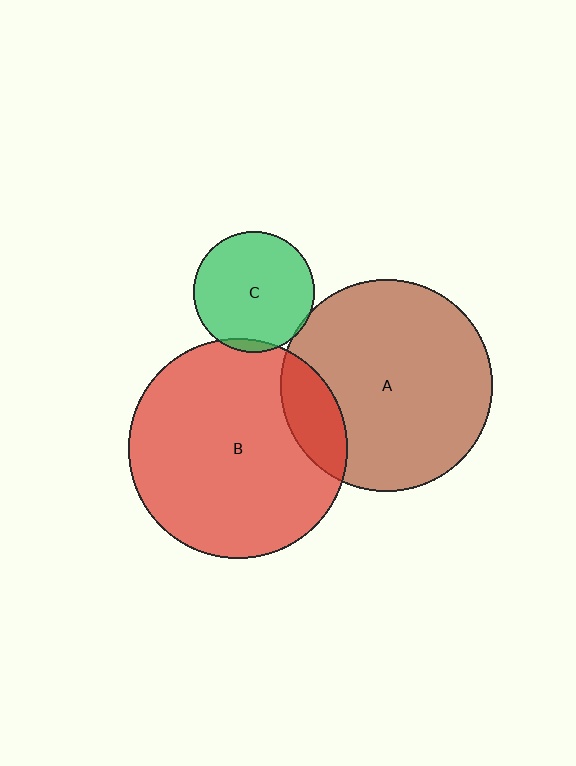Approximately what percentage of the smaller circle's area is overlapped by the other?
Approximately 15%.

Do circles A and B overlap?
Yes.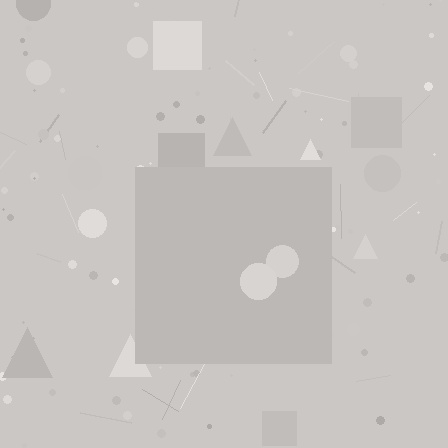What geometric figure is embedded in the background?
A square is embedded in the background.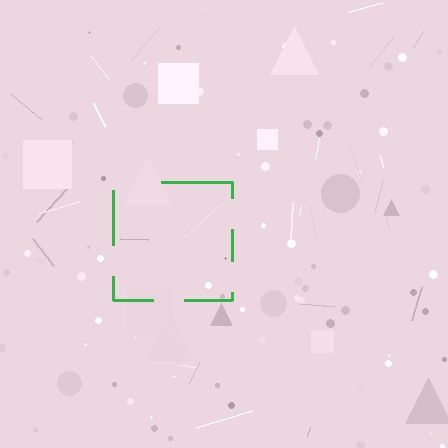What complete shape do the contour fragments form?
The contour fragments form a square.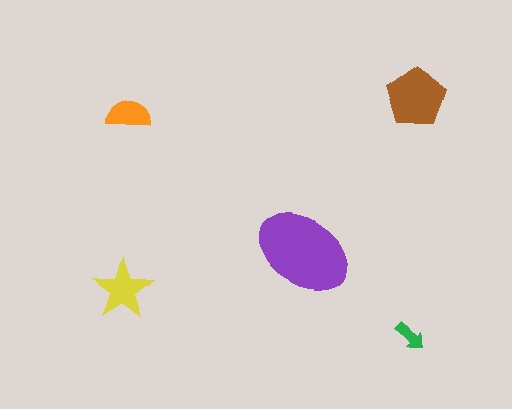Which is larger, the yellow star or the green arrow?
The yellow star.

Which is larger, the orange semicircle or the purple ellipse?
The purple ellipse.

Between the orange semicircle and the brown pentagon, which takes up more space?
The brown pentagon.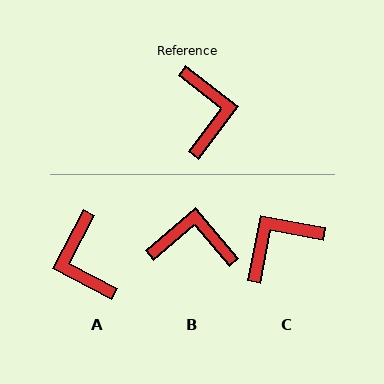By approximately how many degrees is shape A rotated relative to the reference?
Approximately 170 degrees clockwise.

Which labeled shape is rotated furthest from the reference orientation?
A, about 170 degrees away.